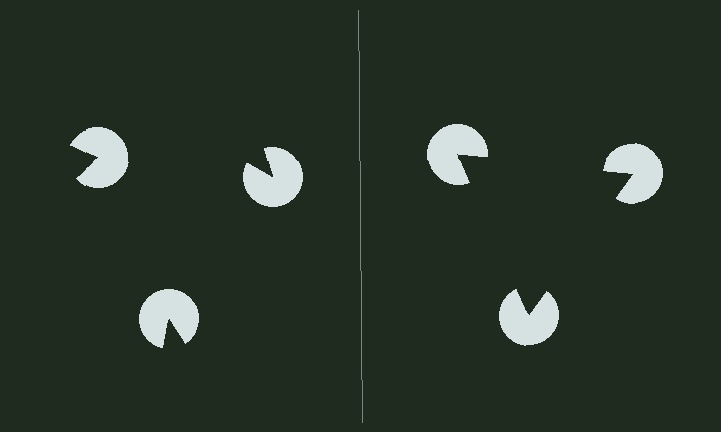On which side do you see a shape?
An illusory triangle appears on the right side. On the left side the wedge cuts are rotated, so no coherent shape forms.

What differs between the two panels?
The pac-man discs are positioned identically on both sides; only the wedge orientations differ. On the right they align to a triangle; on the left they are misaligned.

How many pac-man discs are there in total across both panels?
6 — 3 on each side.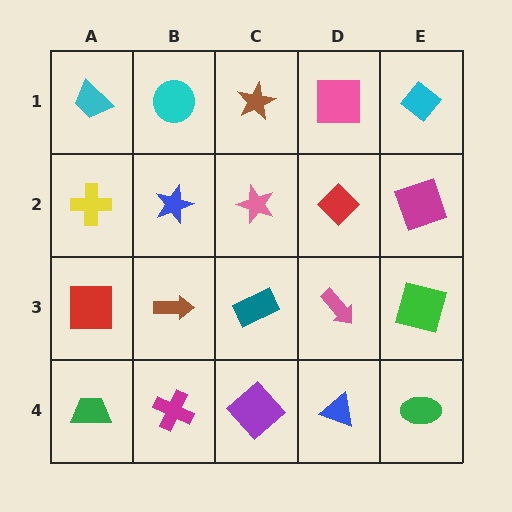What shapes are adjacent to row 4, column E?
A green square (row 3, column E), a blue triangle (row 4, column D).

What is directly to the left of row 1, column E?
A pink square.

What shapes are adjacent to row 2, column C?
A brown star (row 1, column C), a teal rectangle (row 3, column C), a blue star (row 2, column B), a red diamond (row 2, column D).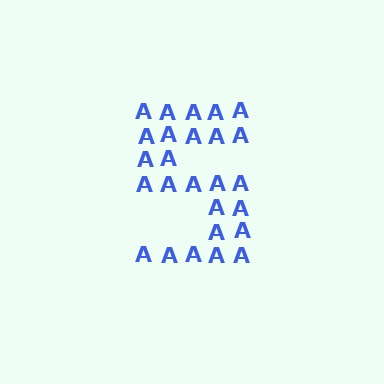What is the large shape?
The large shape is the digit 5.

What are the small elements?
The small elements are letter A's.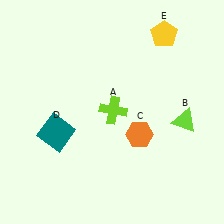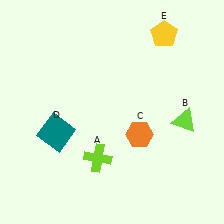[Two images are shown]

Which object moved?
The lime cross (A) moved down.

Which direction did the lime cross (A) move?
The lime cross (A) moved down.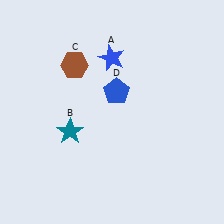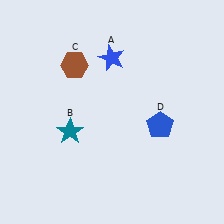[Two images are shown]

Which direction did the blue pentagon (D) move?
The blue pentagon (D) moved right.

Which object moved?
The blue pentagon (D) moved right.